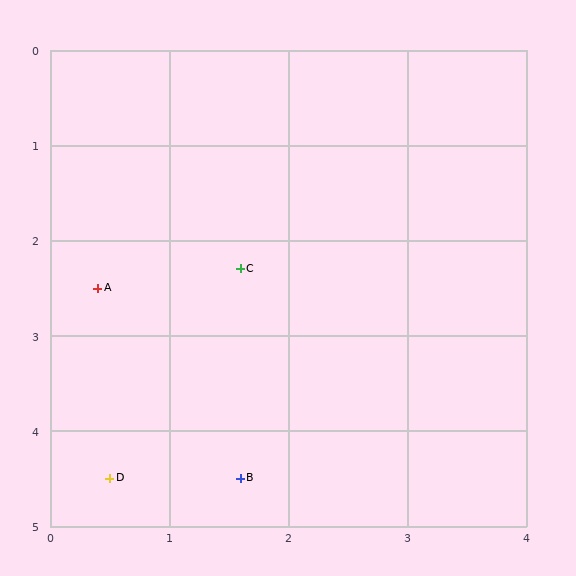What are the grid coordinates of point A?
Point A is at approximately (0.4, 2.5).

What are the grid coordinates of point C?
Point C is at approximately (1.6, 2.3).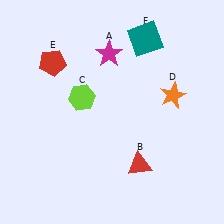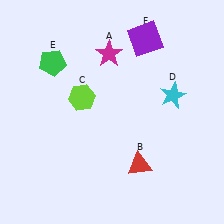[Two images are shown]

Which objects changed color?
D changed from orange to cyan. E changed from red to green. F changed from teal to purple.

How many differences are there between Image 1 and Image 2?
There are 3 differences between the two images.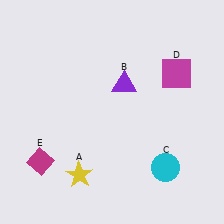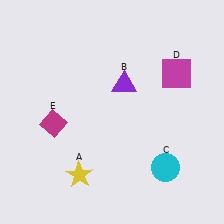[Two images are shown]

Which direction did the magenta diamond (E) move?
The magenta diamond (E) moved up.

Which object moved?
The magenta diamond (E) moved up.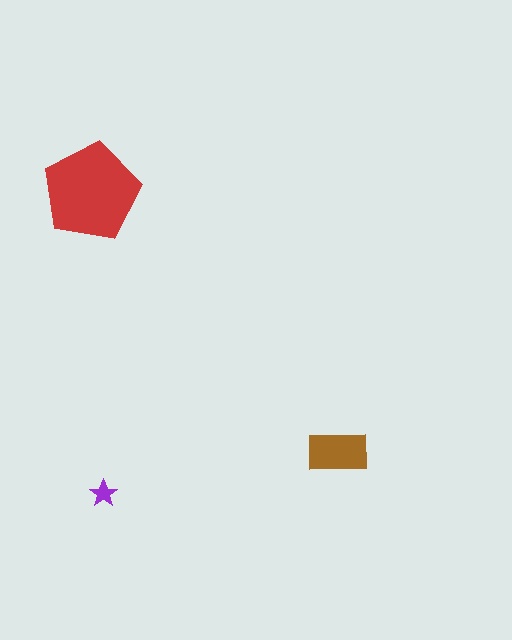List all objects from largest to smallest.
The red pentagon, the brown rectangle, the purple star.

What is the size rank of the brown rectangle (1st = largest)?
2nd.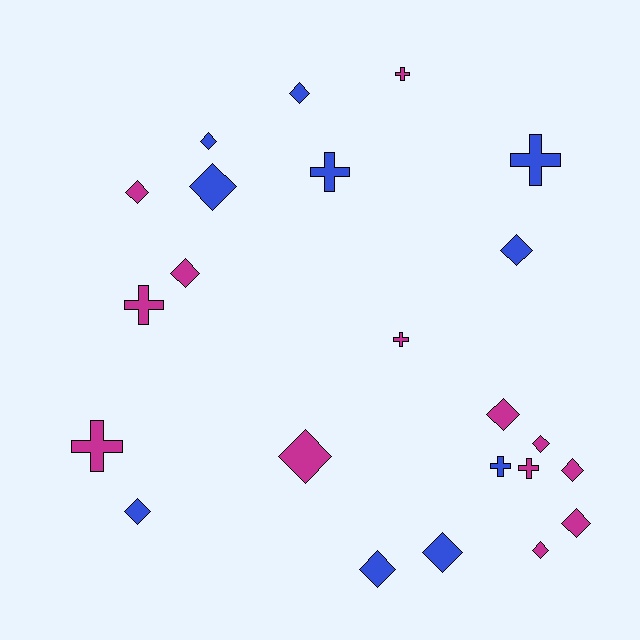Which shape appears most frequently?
Diamond, with 15 objects.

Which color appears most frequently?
Magenta, with 13 objects.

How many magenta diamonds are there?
There are 8 magenta diamonds.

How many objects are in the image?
There are 23 objects.